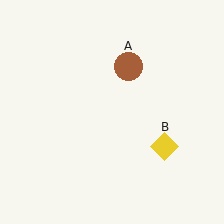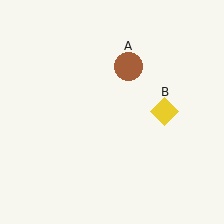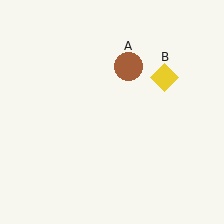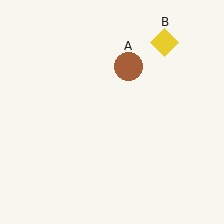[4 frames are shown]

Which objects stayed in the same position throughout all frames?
Brown circle (object A) remained stationary.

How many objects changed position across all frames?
1 object changed position: yellow diamond (object B).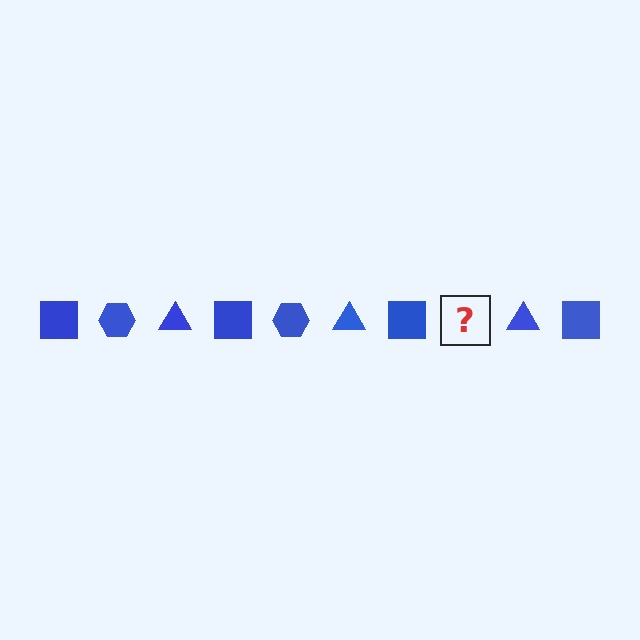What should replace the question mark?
The question mark should be replaced with a blue hexagon.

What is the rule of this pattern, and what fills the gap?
The rule is that the pattern cycles through square, hexagon, triangle shapes in blue. The gap should be filled with a blue hexagon.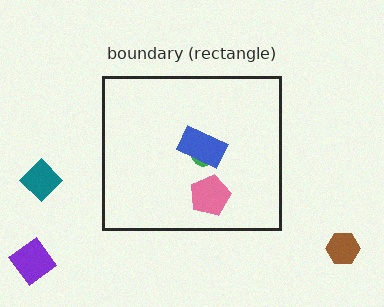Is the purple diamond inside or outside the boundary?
Outside.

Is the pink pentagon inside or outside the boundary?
Inside.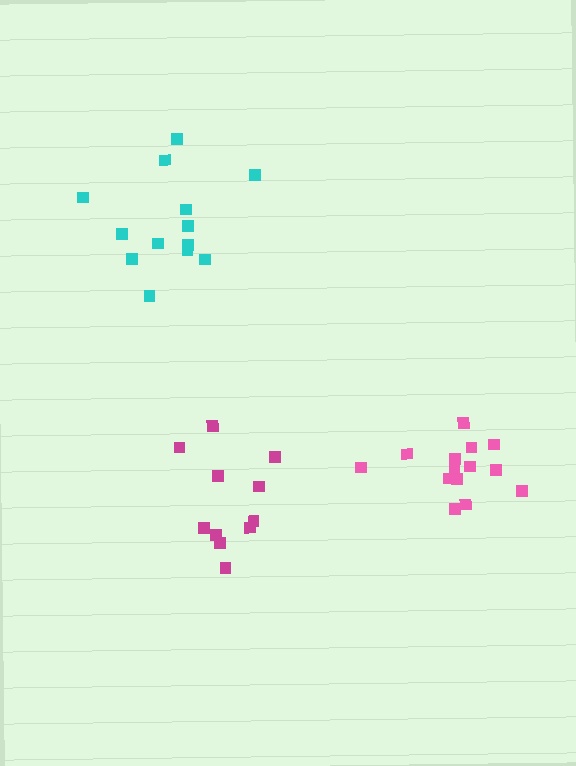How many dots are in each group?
Group 1: 13 dots, Group 2: 14 dots, Group 3: 11 dots (38 total).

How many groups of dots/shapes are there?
There are 3 groups.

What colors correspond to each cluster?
The clusters are colored: cyan, pink, magenta.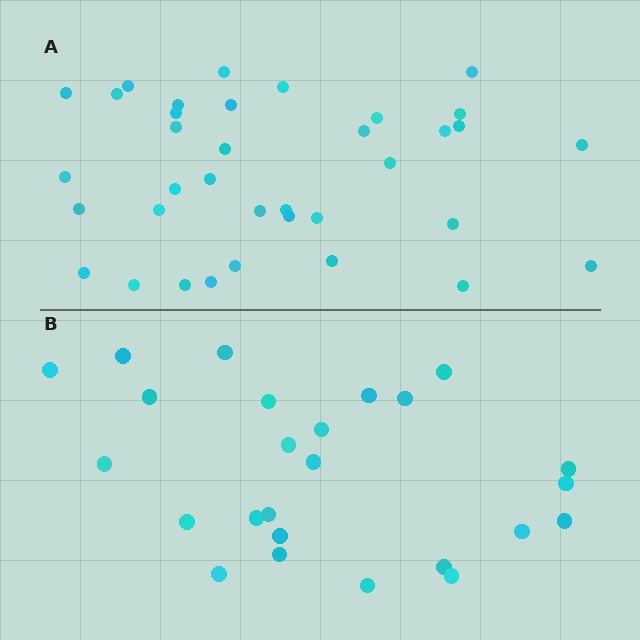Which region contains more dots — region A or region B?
Region A (the top region) has more dots.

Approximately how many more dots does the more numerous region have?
Region A has roughly 12 or so more dots than region B.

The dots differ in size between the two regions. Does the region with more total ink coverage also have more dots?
No. Region B has more total ink coverage because its dots are larger, but region A actually contains more individual dots. Total area can be misleading — the number of items is what matters here.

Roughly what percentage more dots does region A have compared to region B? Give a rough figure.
About 45% more.